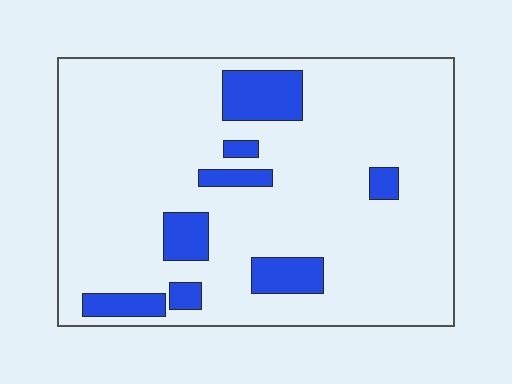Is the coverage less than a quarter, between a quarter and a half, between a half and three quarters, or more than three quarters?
Less than a quarter.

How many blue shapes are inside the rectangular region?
8.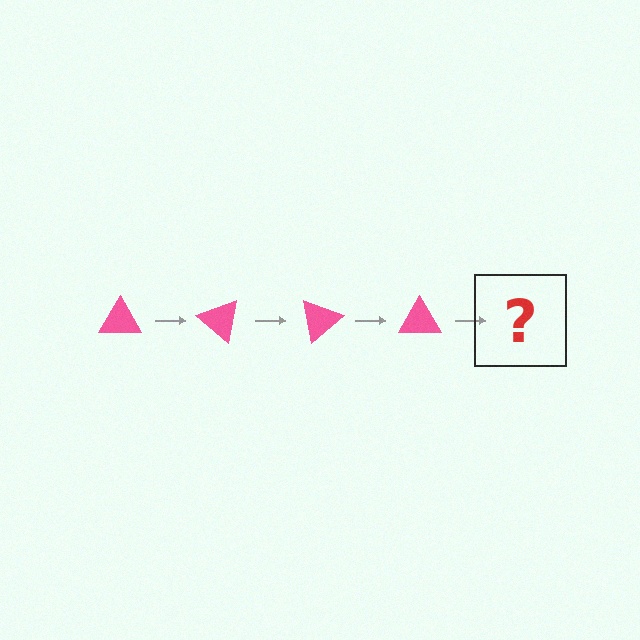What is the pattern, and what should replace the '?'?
The pattern is that the triangle rotates 40 degrees each step. The '?' should be a pink triangle rotated 160 degrees.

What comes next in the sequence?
The next element should be a pink triangle rotated 160 degrees.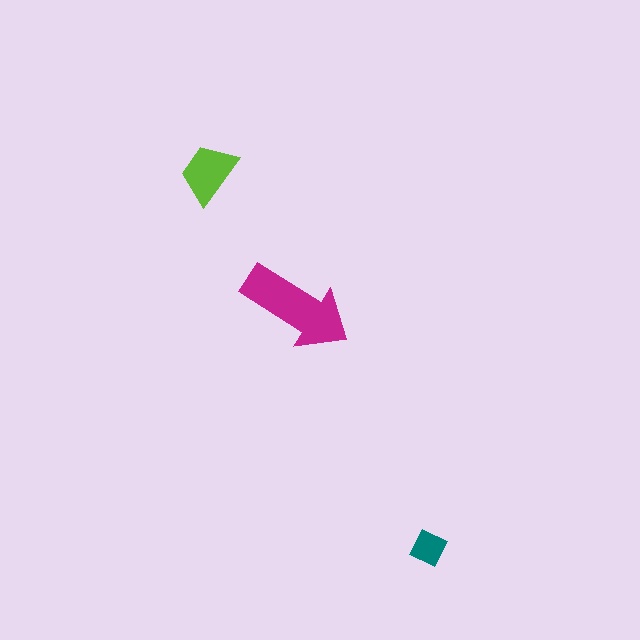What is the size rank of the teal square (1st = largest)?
3rd.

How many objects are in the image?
There are 3 objects in the image.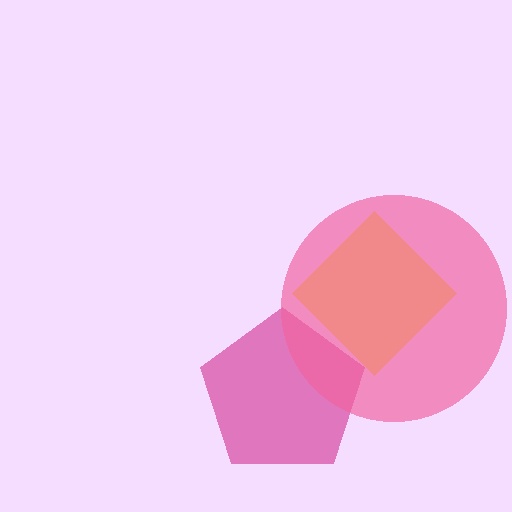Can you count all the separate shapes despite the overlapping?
Yes, there are 3 separate shapes.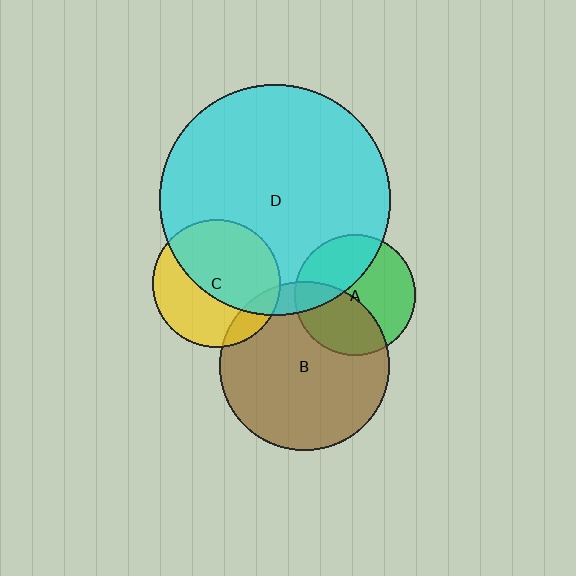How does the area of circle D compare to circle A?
Approximately 3.7 times.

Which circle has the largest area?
Circle D (cyan).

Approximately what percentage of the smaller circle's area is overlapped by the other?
Approximately 10%.